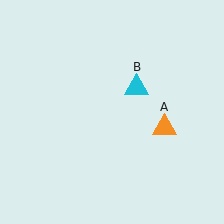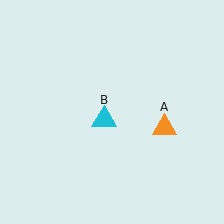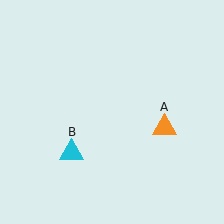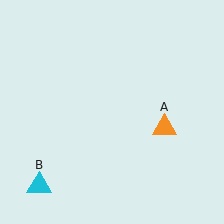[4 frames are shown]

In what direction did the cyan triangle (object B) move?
The cyan triangle (object B) moved down and to the left.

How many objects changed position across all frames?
1 object changed position: cyan triangle (object B).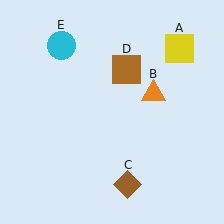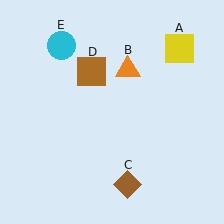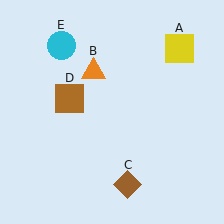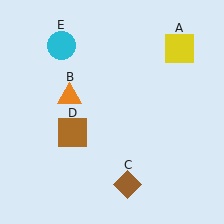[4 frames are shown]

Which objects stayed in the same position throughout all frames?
Yellow square (object A) and brown diamond (object C) and cyan circle (object E) remained stationary.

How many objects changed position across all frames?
2 objects changed position: orange triangle (object B), brown square (object D).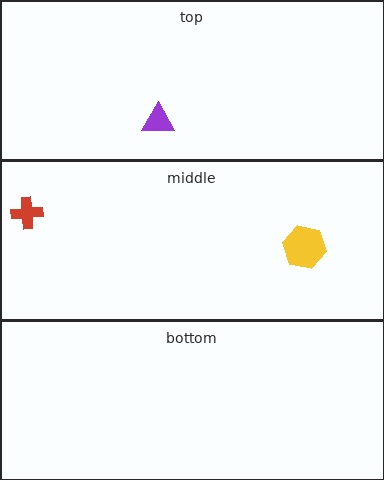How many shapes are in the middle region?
2.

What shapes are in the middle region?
The red cross, the yellow hexagon.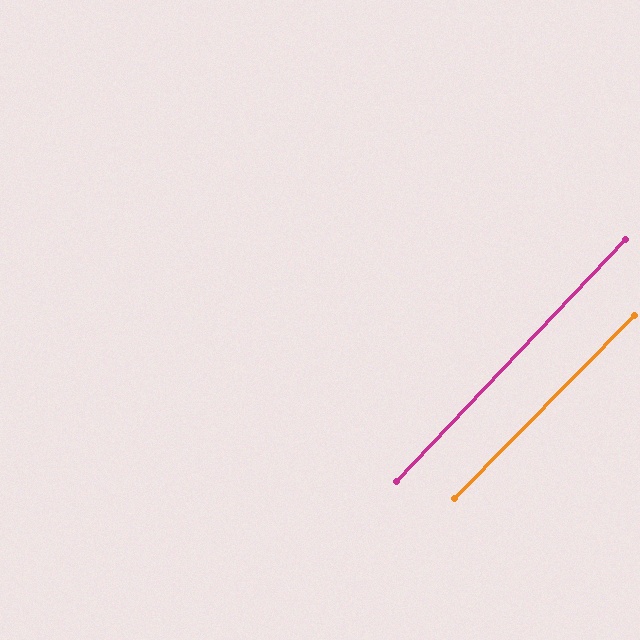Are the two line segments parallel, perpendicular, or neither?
Parallel — their directions differ by only 1.2°.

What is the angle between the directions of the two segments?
Approximately 1 degree.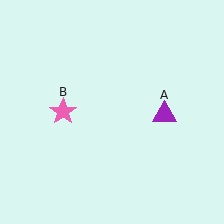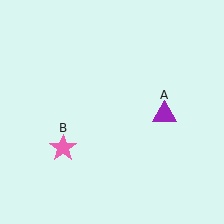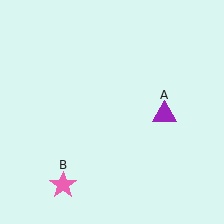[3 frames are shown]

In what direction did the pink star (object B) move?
The pink star (object B) moved down.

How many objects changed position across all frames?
1 object changed position: pink star (object B).